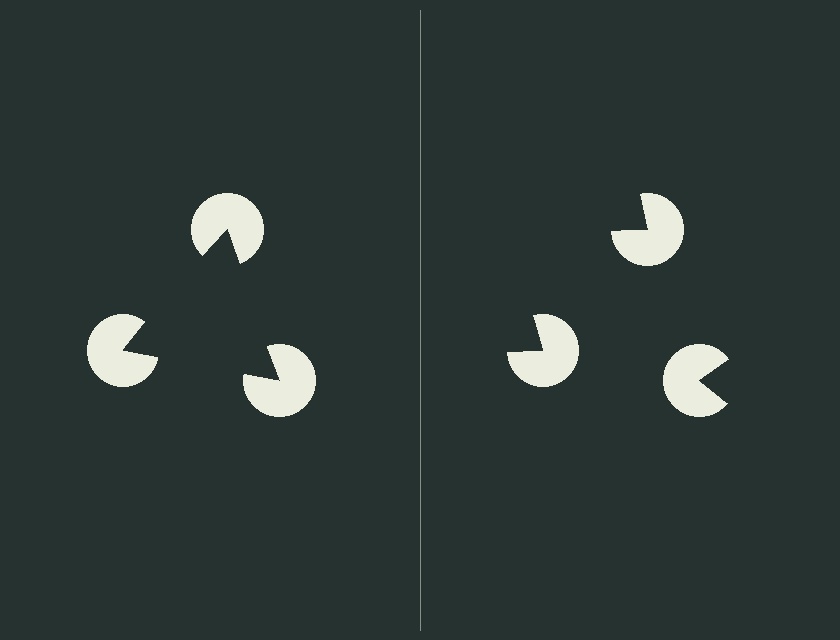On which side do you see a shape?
An illusory triangle appears on the left side. On the right side the wedge cuts are rotated, so no coherent shape forms.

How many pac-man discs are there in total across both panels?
6 — 3 on each side.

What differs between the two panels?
The pac-man discs are positioned identically on both sides; only the wedge orientations differ. On the left they align to a triangle; on the right they are misaligned.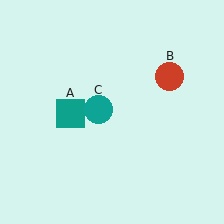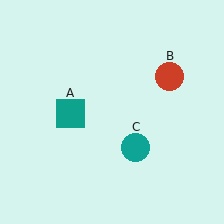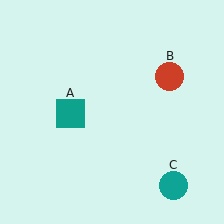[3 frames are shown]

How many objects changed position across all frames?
1 object changed position: teal circle (object C).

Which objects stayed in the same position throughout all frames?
Teal square (object A) and red circle (object B) remained stationary.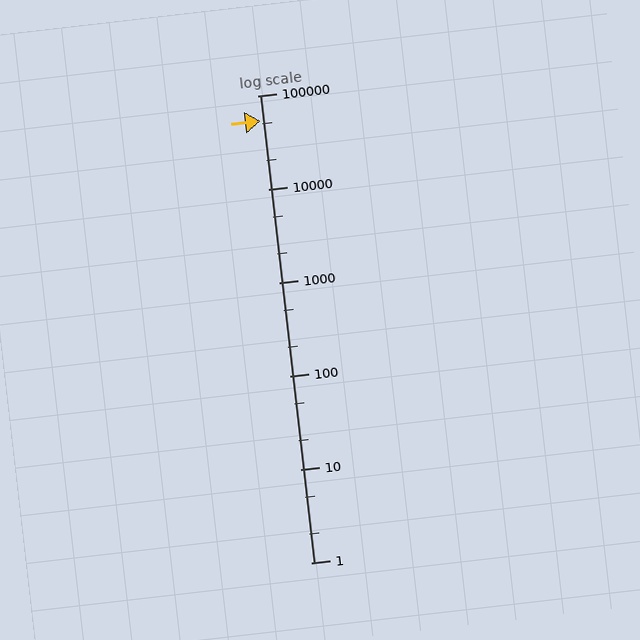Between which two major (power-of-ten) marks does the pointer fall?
The pointer is between 10000 and 100000.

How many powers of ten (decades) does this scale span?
The scale spans 5 decades, from 1 to 100000.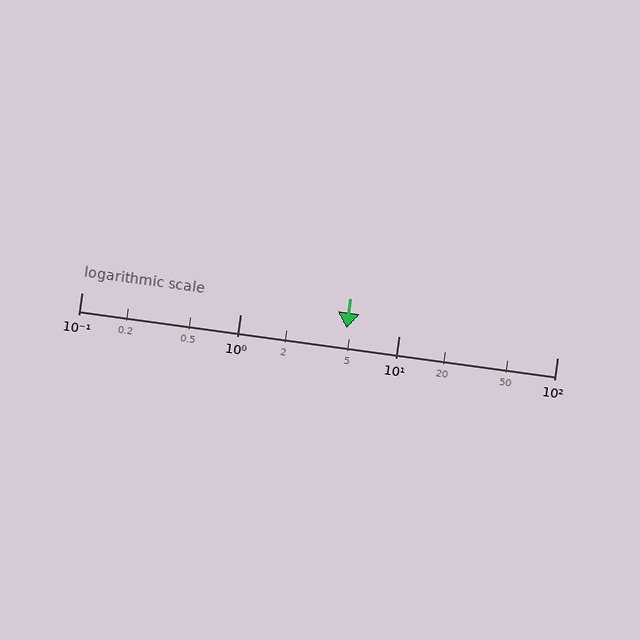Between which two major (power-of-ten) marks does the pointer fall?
The pointer is between 1 and 10.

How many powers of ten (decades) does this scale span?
The scale spans 3 decades, from 0.1 to 100.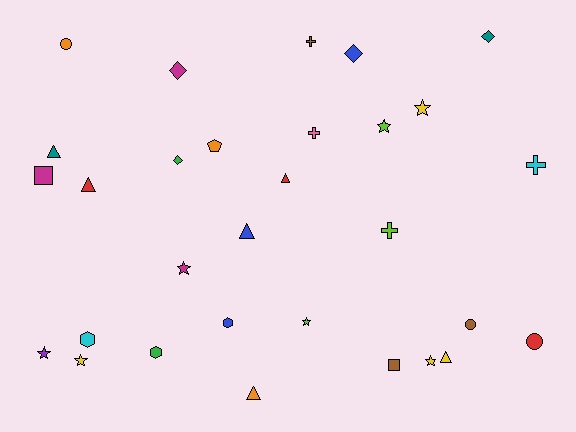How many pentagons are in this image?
There is 1 pentagon.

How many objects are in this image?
There are 30 objects.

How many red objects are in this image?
There are 3 red objects.